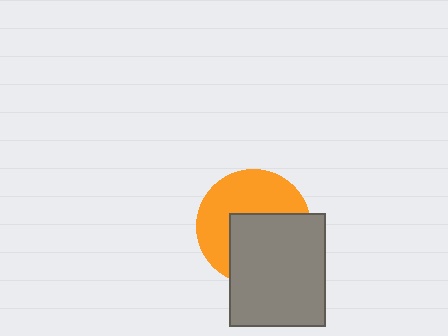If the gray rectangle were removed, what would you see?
You would see the complete orange circle.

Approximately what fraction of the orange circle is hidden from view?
Roughly 48% of the orange circle is hidden behind the gray rectangle.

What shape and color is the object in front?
The object in front is a gray rectangle.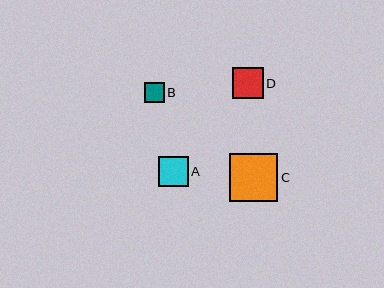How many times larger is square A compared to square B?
Square A is approximately 1.5 times the size of square B.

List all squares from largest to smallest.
From largest to smallest: C, D, A, B.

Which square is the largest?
Square C is the largest with a size of approximately 48 pixels.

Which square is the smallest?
Square B is the smallest with a size of approximately 20 pixels.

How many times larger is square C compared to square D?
Square C is approximately 1.5 times the size of square D.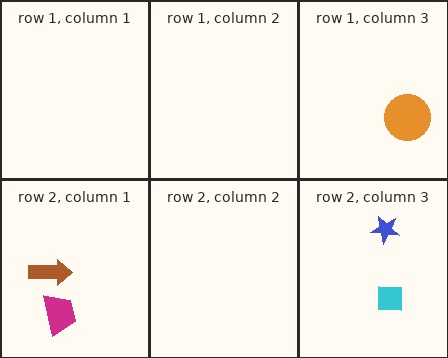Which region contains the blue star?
The row 2, column 3 region.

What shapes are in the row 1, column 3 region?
The orange circle.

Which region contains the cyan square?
The row 2, column 3 region.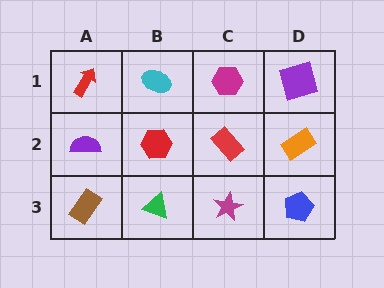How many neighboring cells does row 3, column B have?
3.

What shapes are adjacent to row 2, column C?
A magenta hexagon (row 1, column C), a magenta star (row 3, column C), a red hexagon (row 2, column B), an orange rectangle (row 2, column D).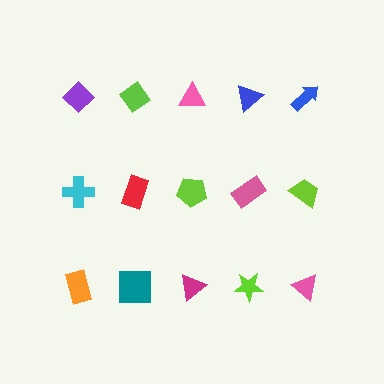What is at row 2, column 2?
A red rectangle.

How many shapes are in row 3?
5 shapes.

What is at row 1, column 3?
A pink triangle.